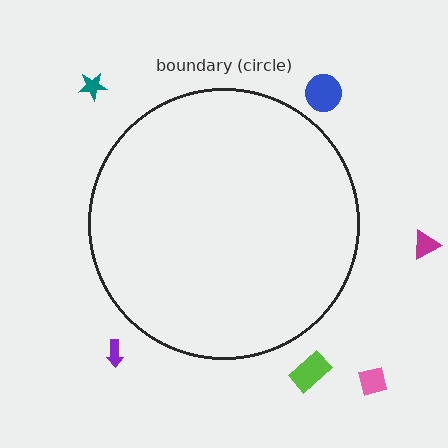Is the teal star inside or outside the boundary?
Outside.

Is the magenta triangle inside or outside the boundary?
Outside.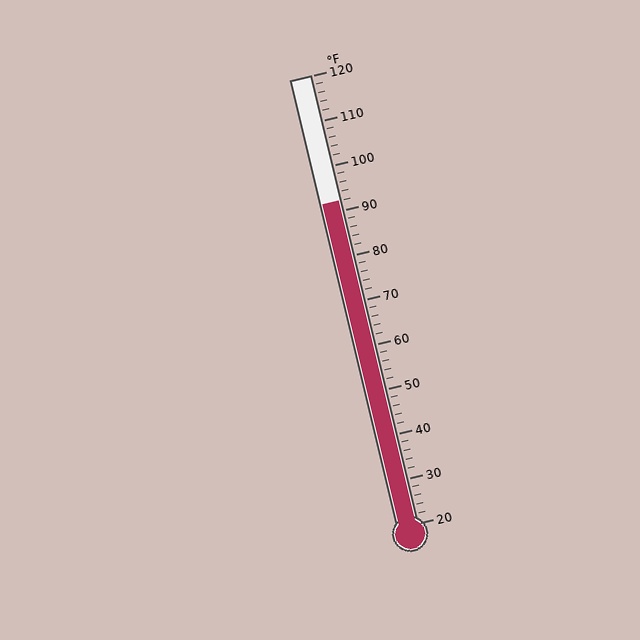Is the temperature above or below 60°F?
The temperature is above 60°F.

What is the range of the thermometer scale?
The thermometer scale ranges from 20°F to 120°F.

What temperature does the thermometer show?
The thermometer shows approximately 92°F.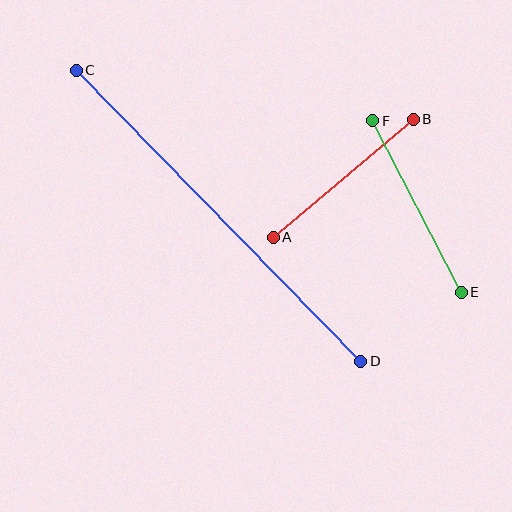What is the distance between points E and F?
The distance is approximately 193 pixels.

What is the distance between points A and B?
The distance is approximately 183 pixels.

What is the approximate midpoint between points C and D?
The midpoint is at approximately (218, 216) pixels.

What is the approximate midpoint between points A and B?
The midpoint is at approximately (343, 178) pixels.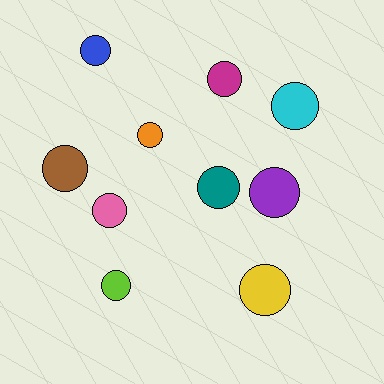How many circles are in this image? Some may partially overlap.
There are 10 circles.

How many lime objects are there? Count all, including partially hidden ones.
There is 1 lime object.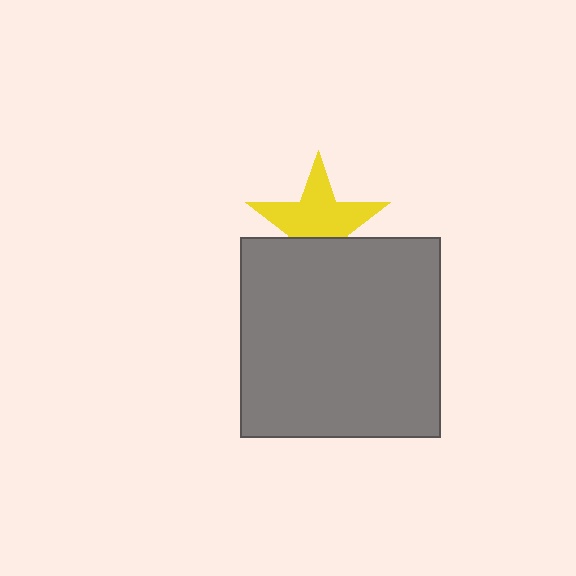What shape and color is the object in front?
The object in front is a gray square.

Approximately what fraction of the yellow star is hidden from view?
Roughly 35% of the yellow star is hidden behind the gray square.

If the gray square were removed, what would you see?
You would see the complete yellow star.